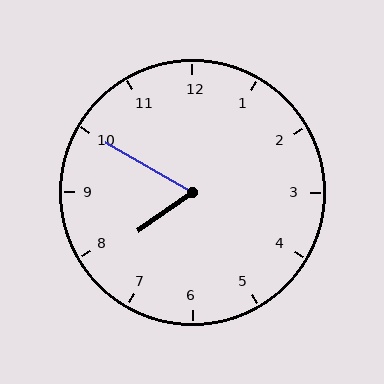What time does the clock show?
7:50.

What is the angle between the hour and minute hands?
Approximately 65 degrees.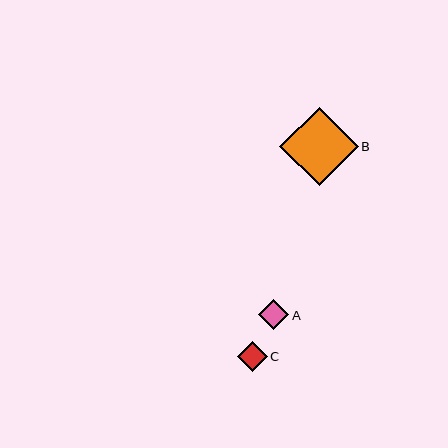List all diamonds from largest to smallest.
From largest to smallest: B, A, C.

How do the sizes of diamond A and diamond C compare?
Diamond A and diamond C are approximately the same size.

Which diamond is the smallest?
Diamond C is the smallest with a size of approximately 30 pixels.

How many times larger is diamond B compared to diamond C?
Diamond B is approximately 2.6 times the size of diamond C.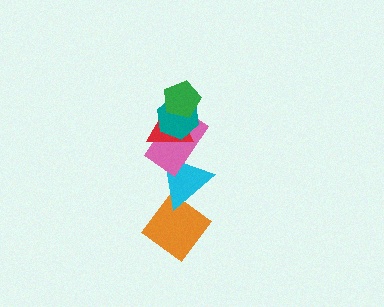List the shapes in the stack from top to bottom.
From top to bottom: the green pentagon, the teal hexagon, the red triangle, the pink rectangle, the cyan triangle, the orange diamond.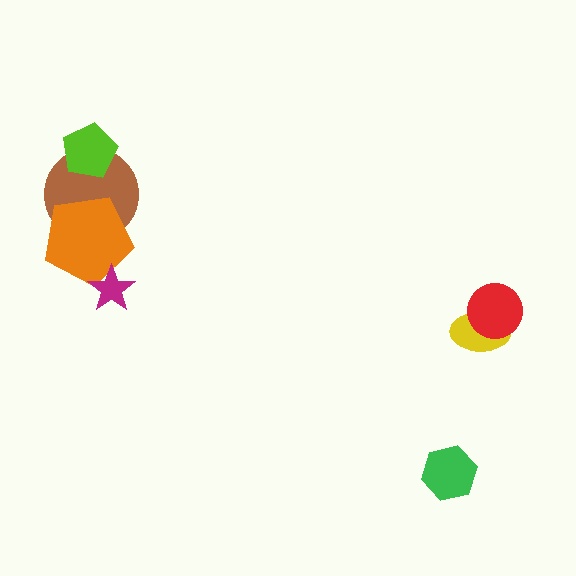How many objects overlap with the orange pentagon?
2 objects overlap with the orange pentagon.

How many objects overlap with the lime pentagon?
1 object overlaps with the lime pentagon.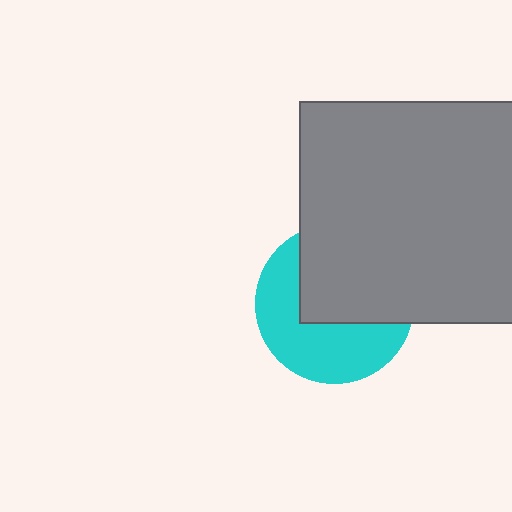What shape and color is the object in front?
The object in front is a gray square.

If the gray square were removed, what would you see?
You would see the complete cyan circle.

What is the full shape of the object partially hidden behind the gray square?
The partially hidden object is a cyan circle.